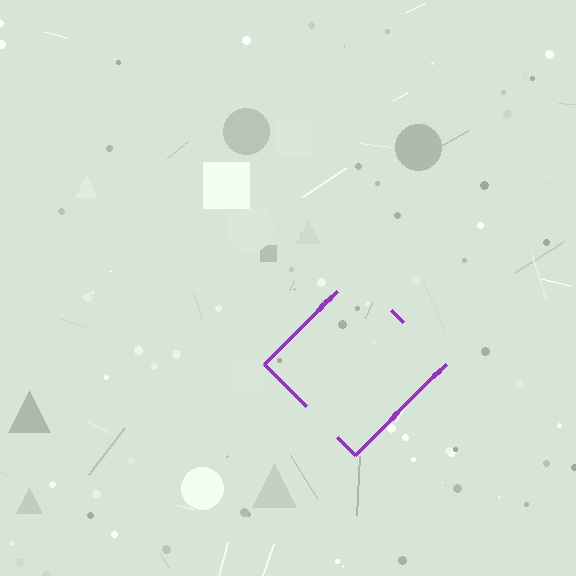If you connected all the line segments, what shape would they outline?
They would outline a diamond.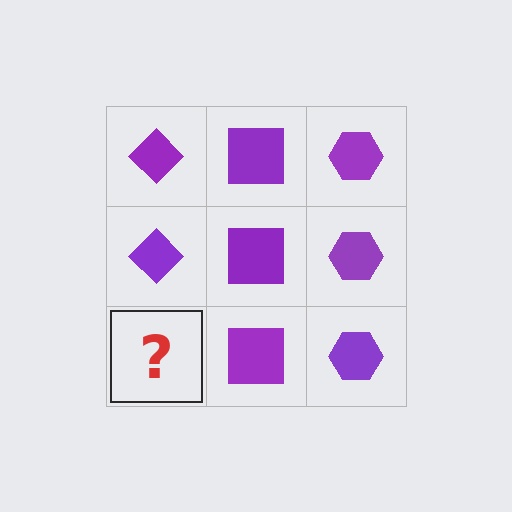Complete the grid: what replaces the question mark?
The question mark should be replaced with a purple diamond.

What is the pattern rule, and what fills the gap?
The rule is that each column has a consistent shape. The gap should be filled with a purple diamond.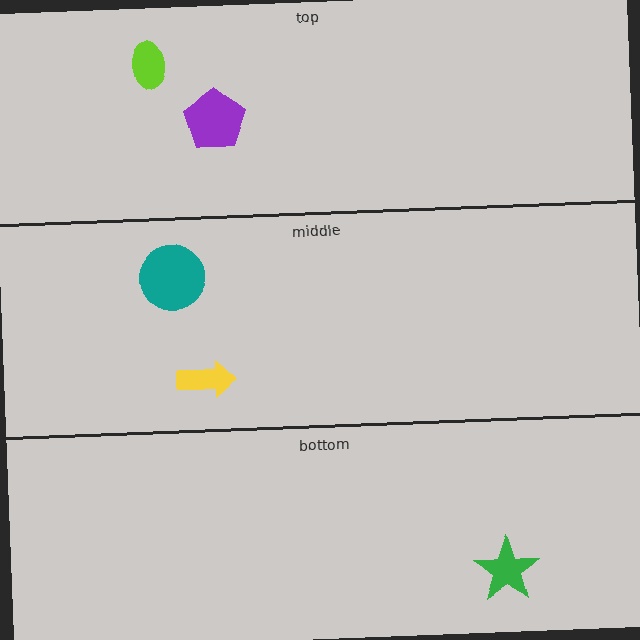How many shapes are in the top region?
2.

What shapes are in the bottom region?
The green star.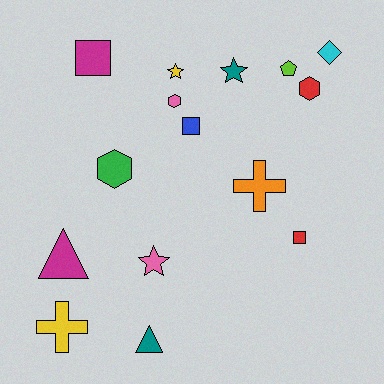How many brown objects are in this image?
There are no brown objects.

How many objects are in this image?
There are 15 objects.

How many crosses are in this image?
There are 2 crosses.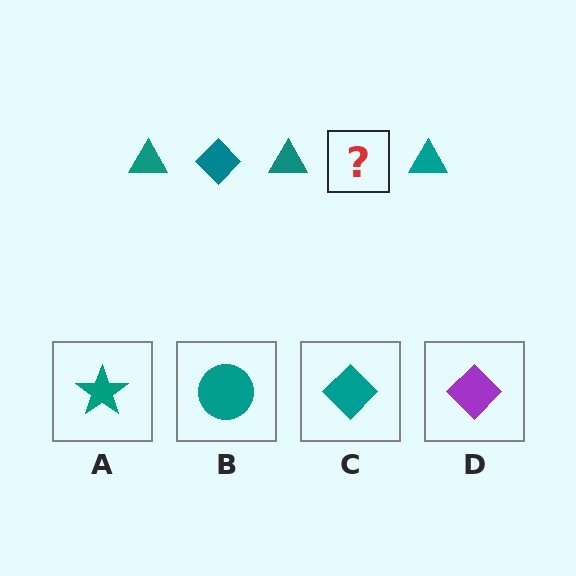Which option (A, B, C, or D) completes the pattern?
C.